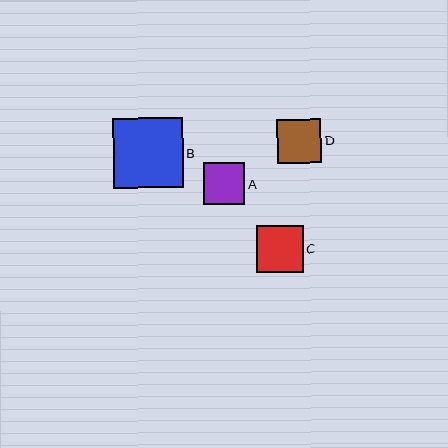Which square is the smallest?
Square A is the smallest with a size of approximately 41 pixels.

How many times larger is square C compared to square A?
Square C is approximately 1.1 times the size of square A.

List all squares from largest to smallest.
From largest to smallest: B, C, D, A.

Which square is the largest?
Square B is the largest with a size of approximately 70 pixels.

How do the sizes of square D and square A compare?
Square D and square A are approximately the same size.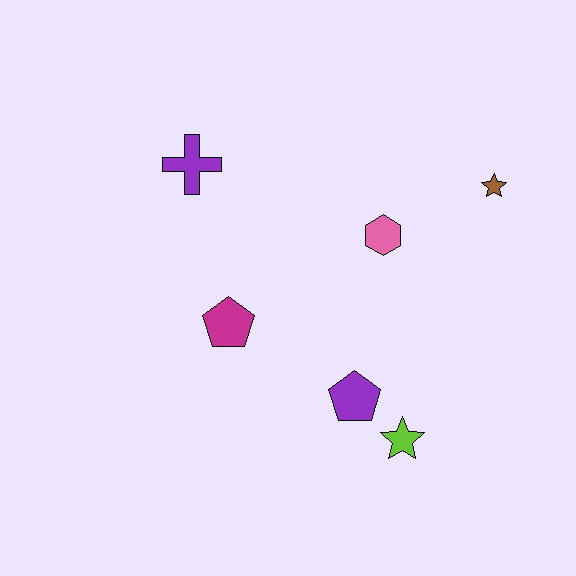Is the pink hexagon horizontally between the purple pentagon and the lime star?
Yes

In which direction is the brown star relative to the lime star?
The brown star is above the lime star.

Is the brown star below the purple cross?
Yes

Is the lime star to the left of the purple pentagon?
No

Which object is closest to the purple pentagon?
The lime star is closest to the purple pentagon.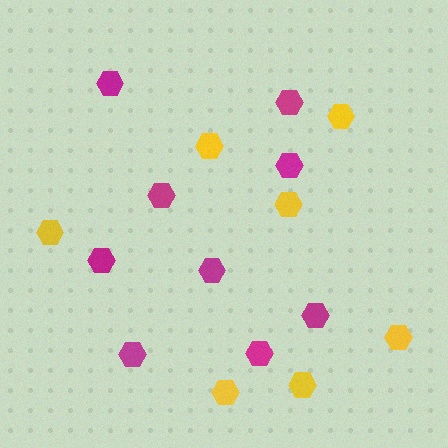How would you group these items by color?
There are 2 groups: one group of yellow hexagons (7) and one group of magenta hexagons (9).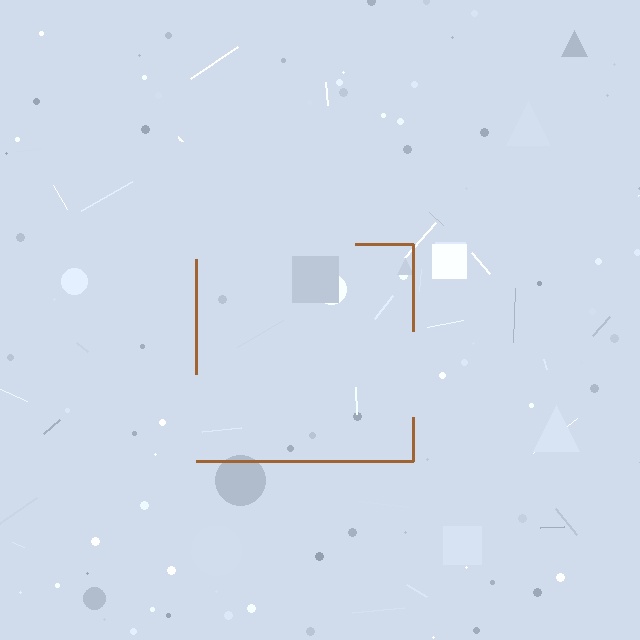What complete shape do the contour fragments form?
The contour fragments form a square.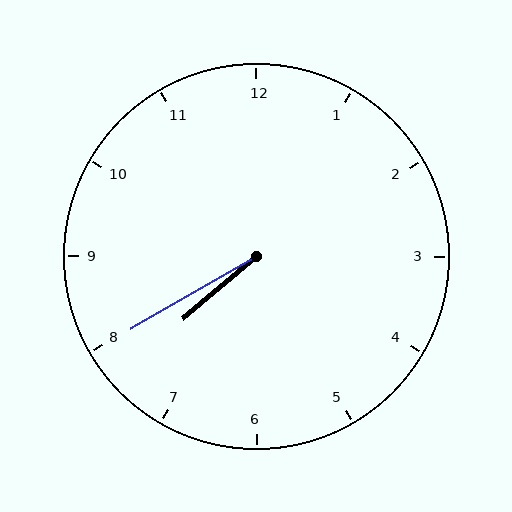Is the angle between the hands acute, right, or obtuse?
It is acute.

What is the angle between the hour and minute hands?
Approximately 10 degrees.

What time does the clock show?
7:40.